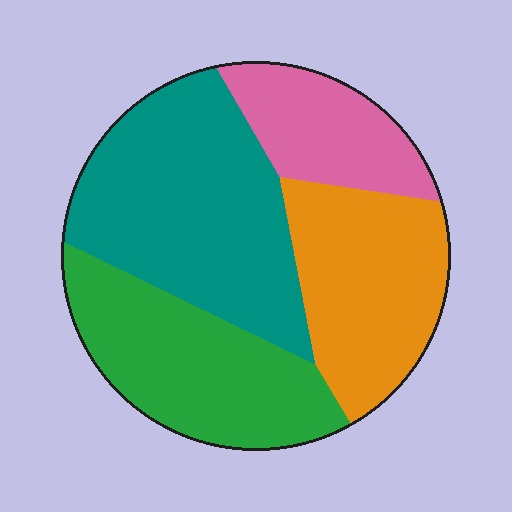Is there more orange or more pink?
Orange.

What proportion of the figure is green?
Green covers roughly 25% of the figure.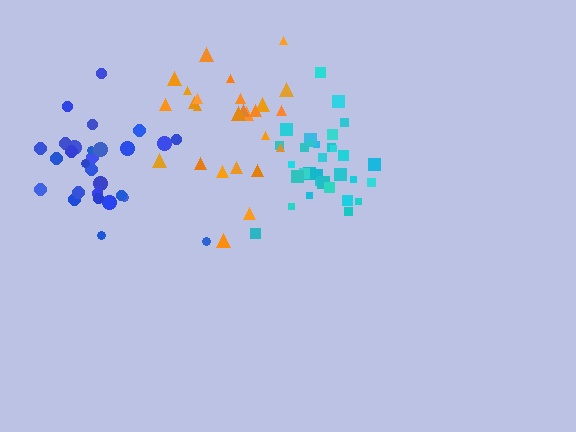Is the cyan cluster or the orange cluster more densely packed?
Cyan.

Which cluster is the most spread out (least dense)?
Orange.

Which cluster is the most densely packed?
Cyan.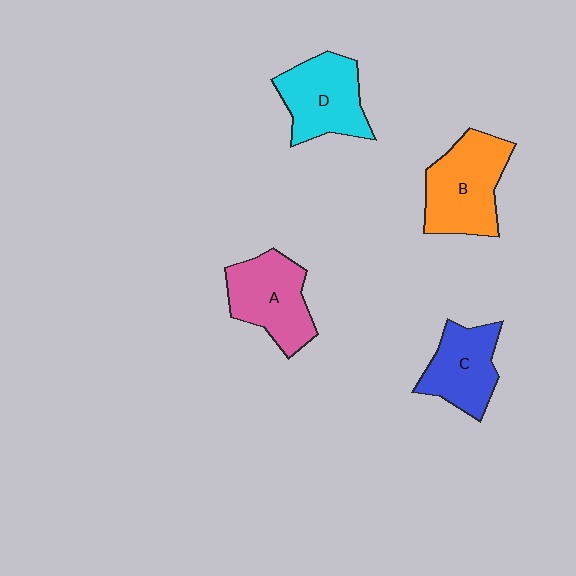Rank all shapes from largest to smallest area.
From largest to smallest: B (orange), A (pink), D (cyan), C (blue).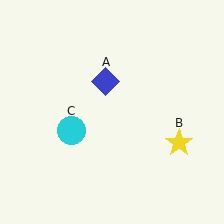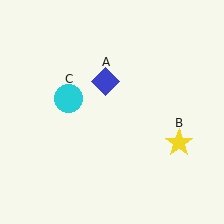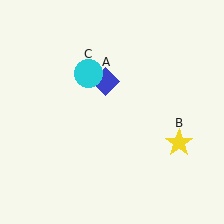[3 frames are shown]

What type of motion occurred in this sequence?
The cyan circle (object C) rotated clockwise around the center of the scene.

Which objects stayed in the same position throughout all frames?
Blue diamond (object A) and yellow star (object B) remained stationary.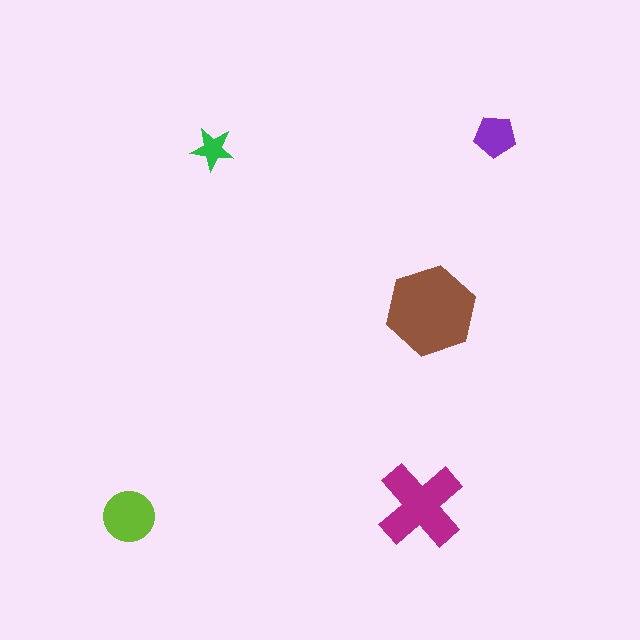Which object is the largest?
The brown hexagon.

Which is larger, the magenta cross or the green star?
The magenta cross.